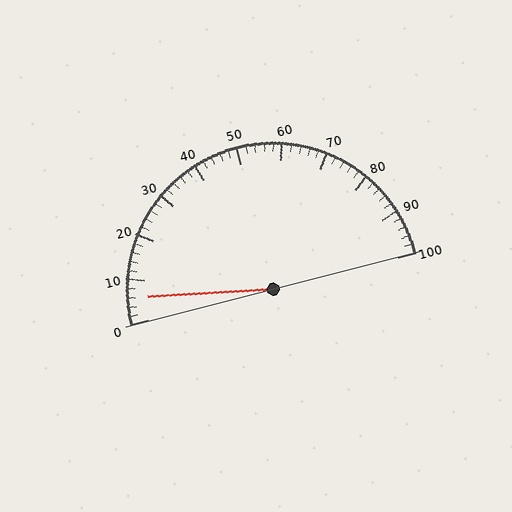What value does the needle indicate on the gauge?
The needle indicates approximately 6.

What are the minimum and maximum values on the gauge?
The gauge ranges from 0 to 100.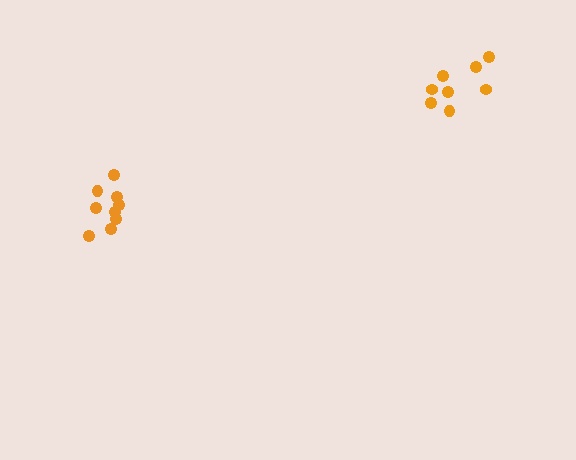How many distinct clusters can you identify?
There are 2 distinct clusters.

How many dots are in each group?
Group 1: 8 dots, Group 2: 9 dots (17 total).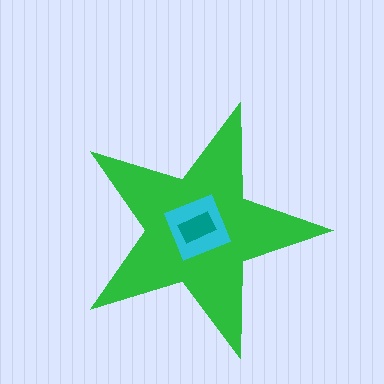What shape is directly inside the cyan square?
The teal rectangle.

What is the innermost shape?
The teal rectangle.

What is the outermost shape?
The green star.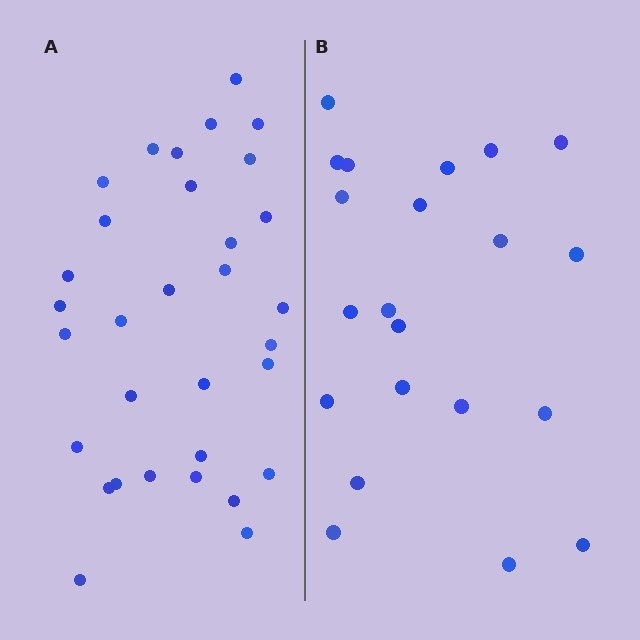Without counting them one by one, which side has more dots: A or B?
Region A (the left region) has more dots.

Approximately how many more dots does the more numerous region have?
Region A has roughly 12 or so more dots than region B.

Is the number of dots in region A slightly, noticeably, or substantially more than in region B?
Region A has substantially more. The ratio is roughly 1.5 to 1.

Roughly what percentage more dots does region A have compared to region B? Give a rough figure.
About 50% more.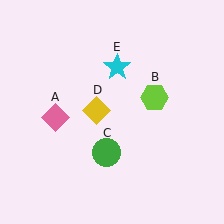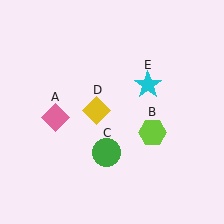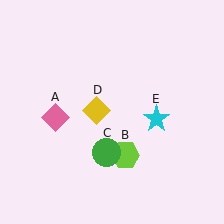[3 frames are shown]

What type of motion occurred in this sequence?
The lime hexagon (object B), cyan star (object E) rotated clockwise around the center of the scene.